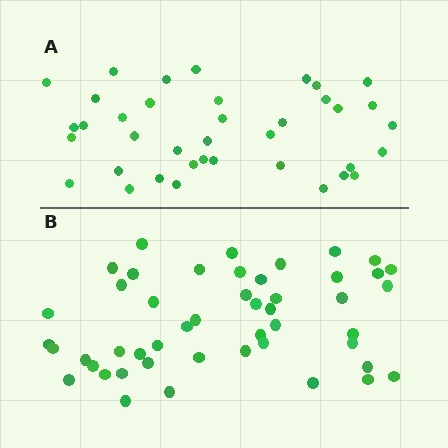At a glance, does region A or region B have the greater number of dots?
Region B (the bottom region) has more dots.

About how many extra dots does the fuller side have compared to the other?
Region B has roughly 10 or so more dots than region A.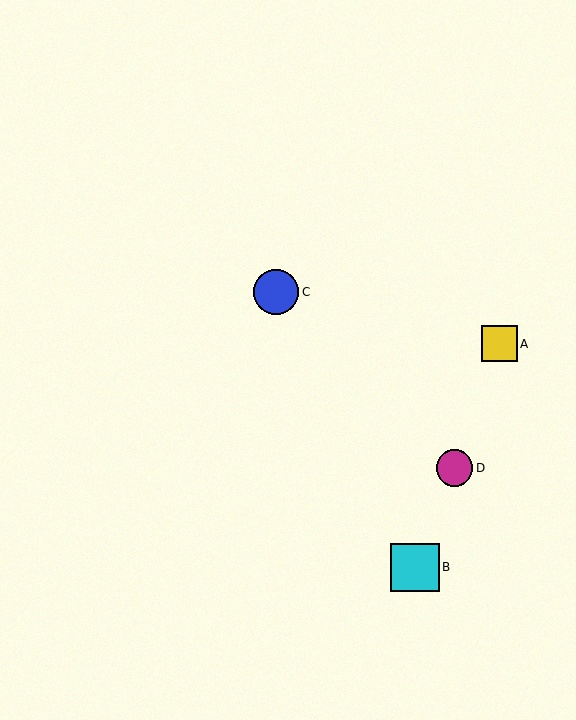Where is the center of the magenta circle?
The center of the magenta circle is at (455, 468).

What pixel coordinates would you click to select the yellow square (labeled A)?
Click at (499, 344) to select the yellow square A.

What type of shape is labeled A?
Shape A is a yellow square.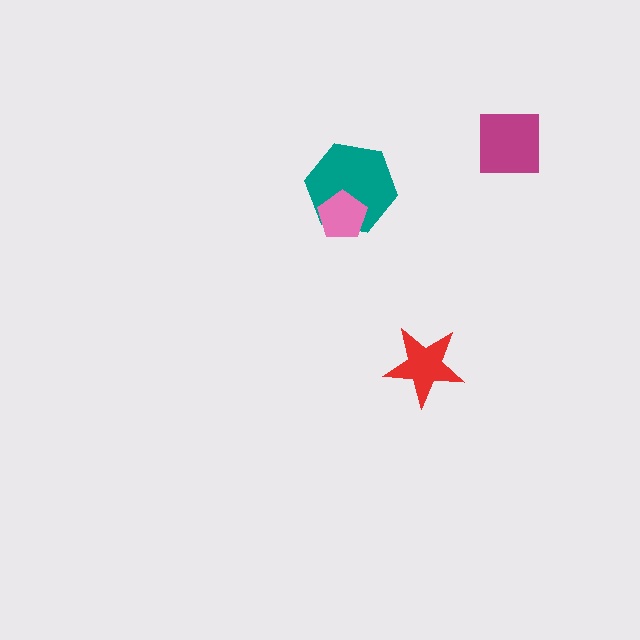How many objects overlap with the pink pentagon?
1 object overlaps with the pink pentagon.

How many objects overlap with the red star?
0 objects overlap with the red star.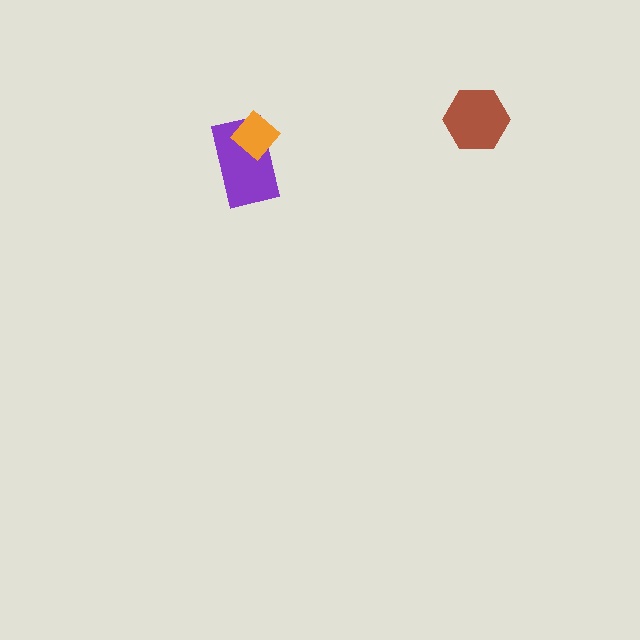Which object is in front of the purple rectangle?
The orange diamond is in front of the purple rectangle.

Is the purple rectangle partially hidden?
Yes, it is partially covered by another shape.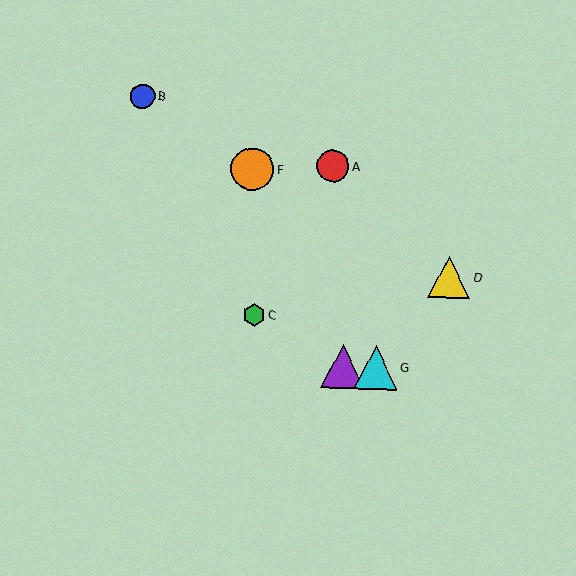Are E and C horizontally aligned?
No, E is at y≈366 and C is at y≈315.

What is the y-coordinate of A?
Object A is at y≈166.